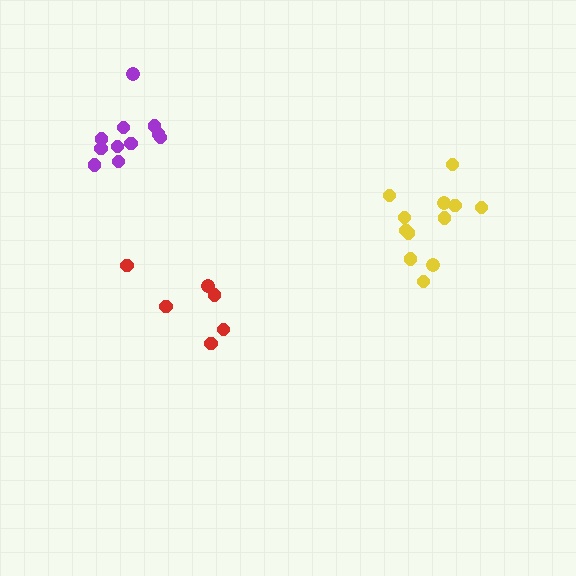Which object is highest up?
The purple cluster is topmost.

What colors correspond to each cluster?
The clusters are colored: purple, red, yellow.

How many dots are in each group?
Group 1: 11 dots, Group 2: 6 dots, Group 3: 12 dots (29 total).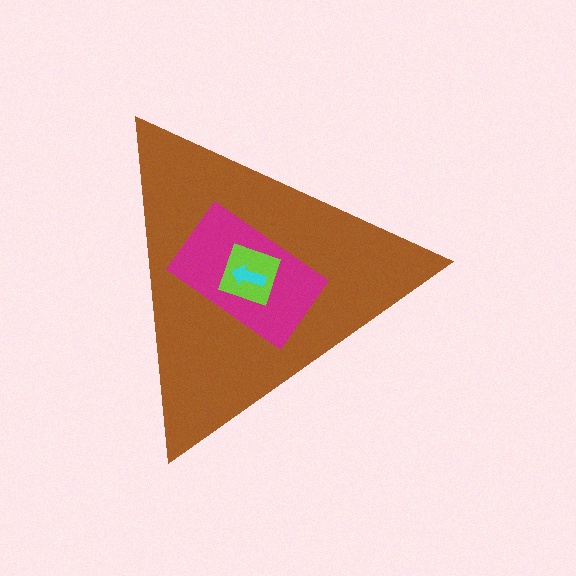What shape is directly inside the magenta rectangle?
The lime diamond.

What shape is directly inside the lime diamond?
The cyan arrow.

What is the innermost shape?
The cyan arrow.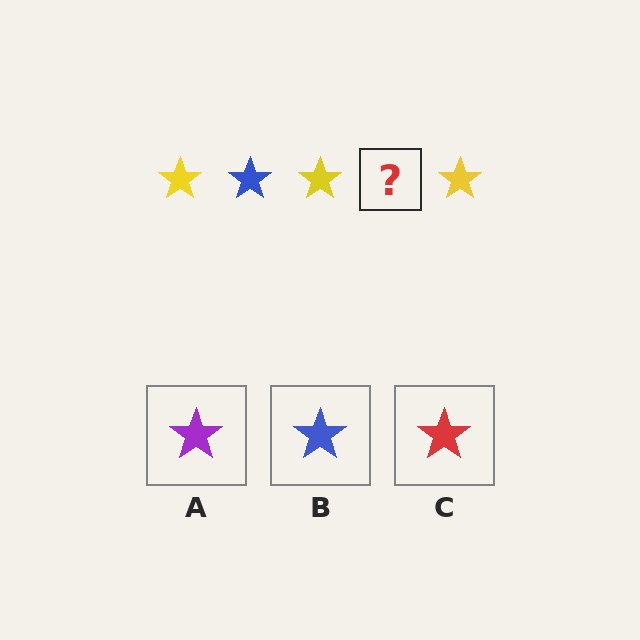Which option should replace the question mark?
Option B.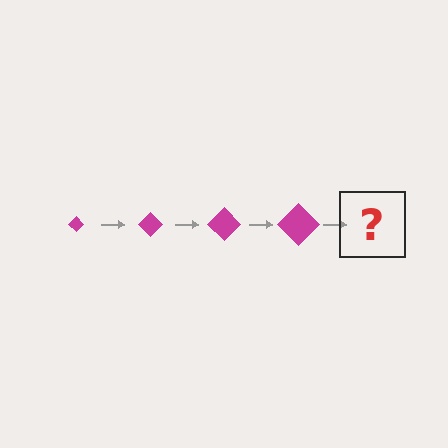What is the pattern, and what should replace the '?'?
The pattern is that the diamond gets progressively larger each step. The '?' should be a magenta diamond, larger than the previous one.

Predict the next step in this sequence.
The next step is a magenta diamond, larger than the previous one.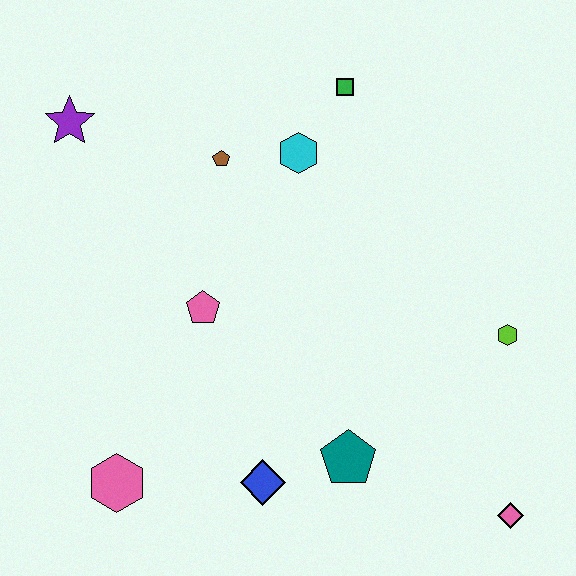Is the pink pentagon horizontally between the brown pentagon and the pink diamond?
No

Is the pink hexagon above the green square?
No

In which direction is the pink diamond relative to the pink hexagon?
The pink diamond is to the right of the pink hexagon.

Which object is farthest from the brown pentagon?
The pink diamond is farthest from the brown pentagon.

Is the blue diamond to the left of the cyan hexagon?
Yes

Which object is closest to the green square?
The cyan hexagon is closest to the green square.